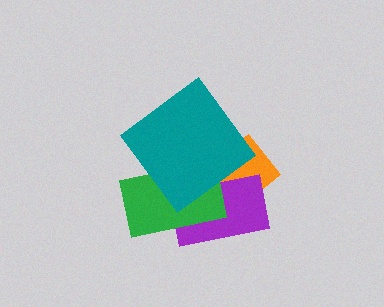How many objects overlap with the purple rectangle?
3 objects overlap with the purple rectangle.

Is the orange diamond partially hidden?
Yes, it is partially covered by another shape.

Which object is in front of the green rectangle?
The teal diamond is in front of the green rectangle.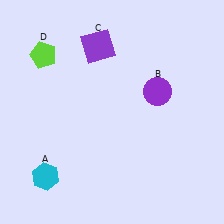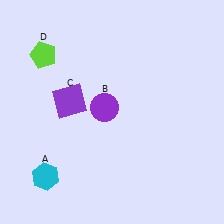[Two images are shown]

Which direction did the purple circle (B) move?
The purple circle (B) moved left.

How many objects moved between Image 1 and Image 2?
2 objects moved between the two images.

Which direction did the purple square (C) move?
The purple square (C) moved down.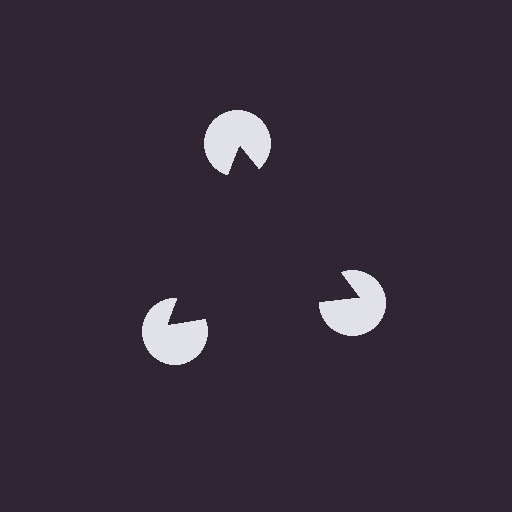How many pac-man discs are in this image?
There are 3 — one at each vertex of the illusory triangle.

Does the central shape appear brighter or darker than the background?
It typically appears slightly darker than the background, even though no actual brightness change is drawn.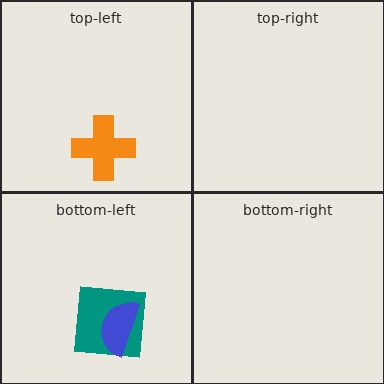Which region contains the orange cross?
The top-left region.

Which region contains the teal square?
The bottom-left region.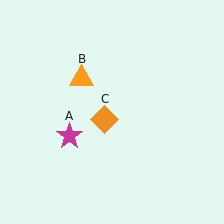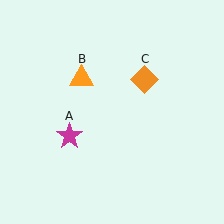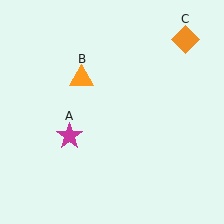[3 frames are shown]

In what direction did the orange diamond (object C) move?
The orange diamond (object C) moved up and to the right.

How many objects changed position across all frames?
1 object changed position: orange diamond (object C).